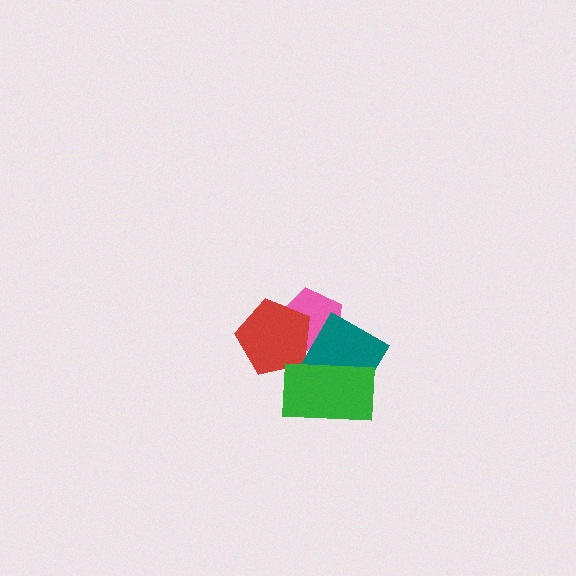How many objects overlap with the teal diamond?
3 objects overlap with the teal diamond.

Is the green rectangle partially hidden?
No, no other shape covers it.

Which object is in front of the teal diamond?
The green rectangle is in front of the teal diamond.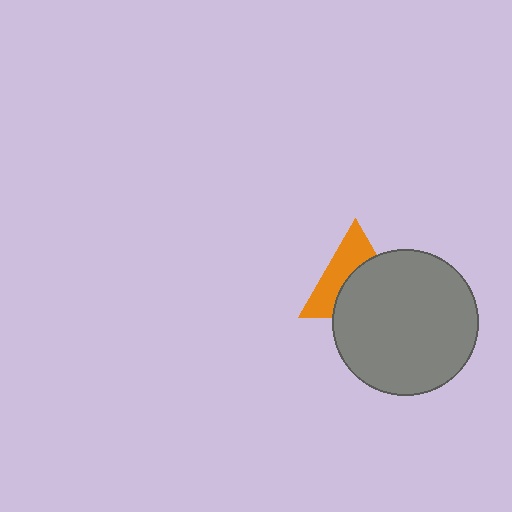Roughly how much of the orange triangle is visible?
About half of it is visible (roughly 46%).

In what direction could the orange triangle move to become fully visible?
The orange triangle could move toward the upper-left. That would shift it out from behind the gray circle entirely.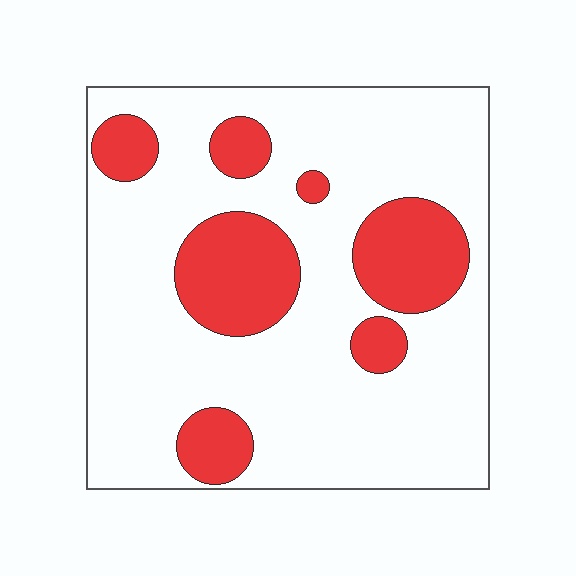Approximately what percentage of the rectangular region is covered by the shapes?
Approximately 25%.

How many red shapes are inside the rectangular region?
7.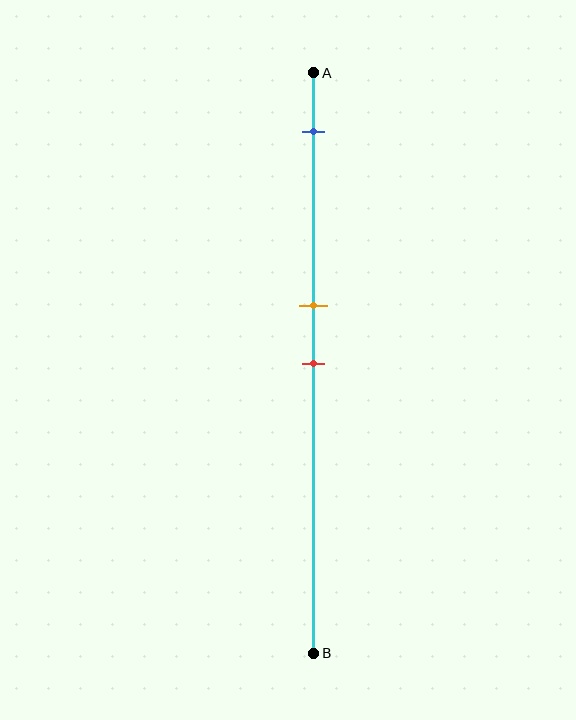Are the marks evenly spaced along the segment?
No, the marks are not evenly spaced.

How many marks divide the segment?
There are 3 marks dividing the segment.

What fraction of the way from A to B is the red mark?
The red mark is approximately 50% (0.5) of the way from A to B.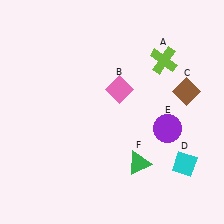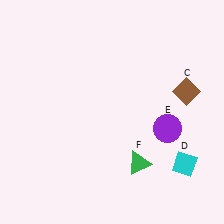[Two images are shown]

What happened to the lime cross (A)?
The lime cross (A) was removed in Image 2. It was in the top-right area of Image 1.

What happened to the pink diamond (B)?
The pink diamond (B) was removed in Image 2. It was in the top-right area of Image 1.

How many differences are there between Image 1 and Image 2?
There are 2 differences between the two images.